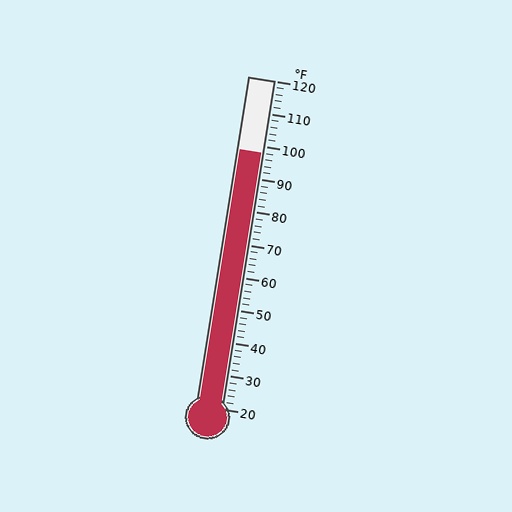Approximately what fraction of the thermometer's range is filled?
The thermometer is filled to approximately 80% of its range.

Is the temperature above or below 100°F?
The temperature is below 100°F.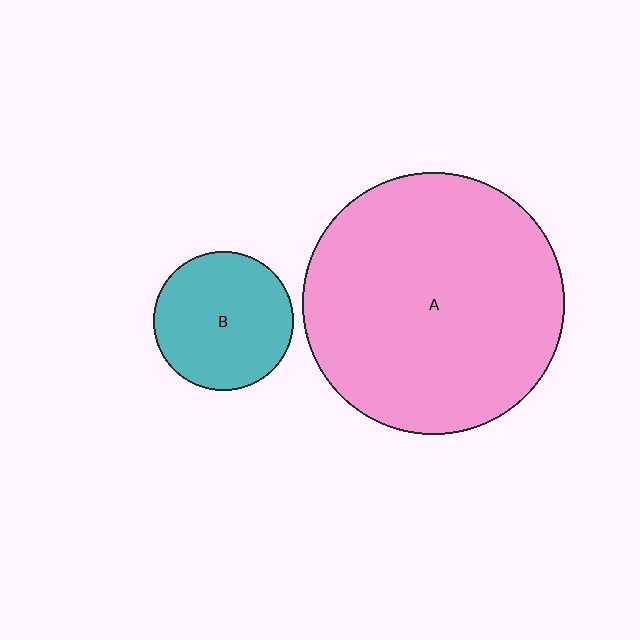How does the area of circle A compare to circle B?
Approximately 3.5 times.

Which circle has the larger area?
Circle A (pink).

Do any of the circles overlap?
No, none of the circles overlap.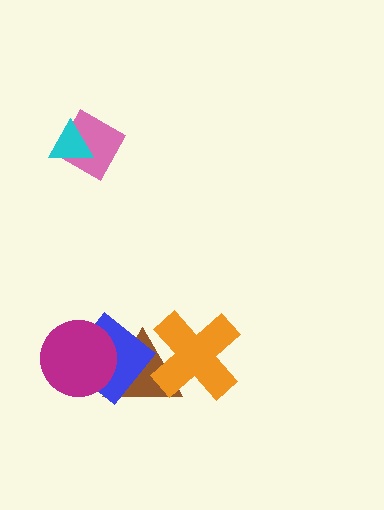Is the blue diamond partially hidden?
Yes, it is partially covered by another shape.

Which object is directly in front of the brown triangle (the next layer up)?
The blue diamond is directly in front of the brown triangle.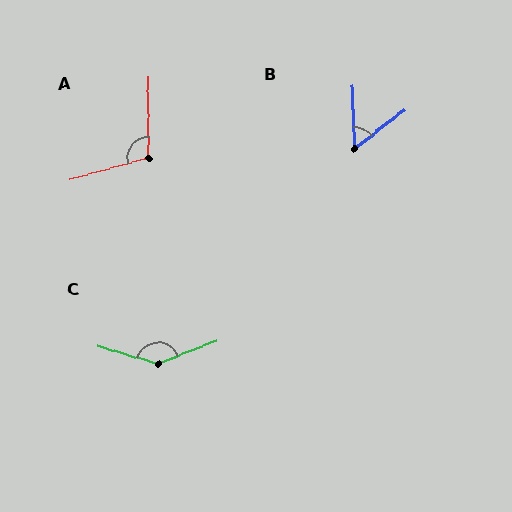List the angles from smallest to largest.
B (54°), A (106°), C (142°).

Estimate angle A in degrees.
Approximately 106 degrees.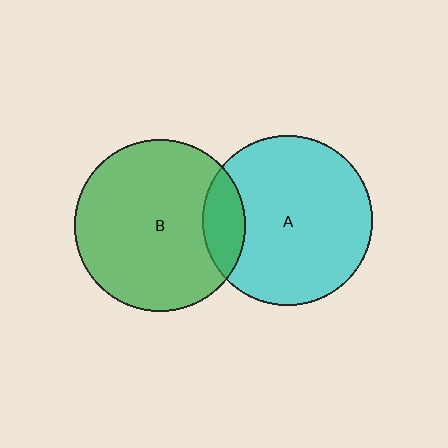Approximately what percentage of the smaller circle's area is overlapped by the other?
Approximately 15%.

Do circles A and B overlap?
Yes.